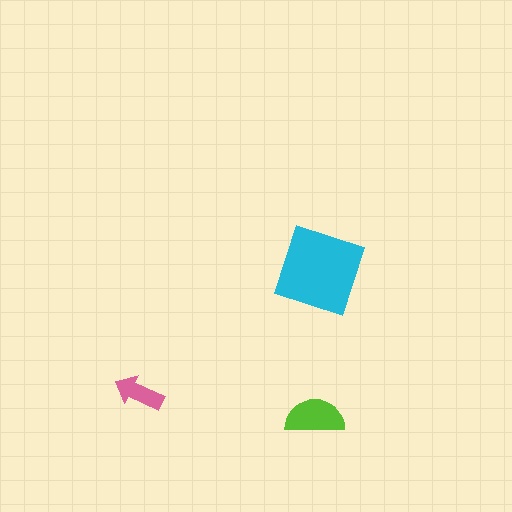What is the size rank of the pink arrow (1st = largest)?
3rd.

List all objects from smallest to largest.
The pink arrow, the lime semicircle, the cyan square.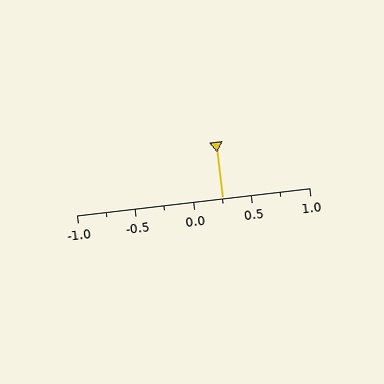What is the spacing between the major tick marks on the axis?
The major ticks are spaced 0.5 apart.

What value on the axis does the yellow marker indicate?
The marker indicates approximately 0.25.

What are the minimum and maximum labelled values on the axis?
The axis runs from -1.0 to 1.0.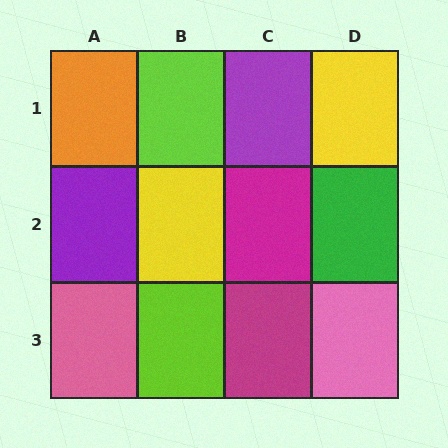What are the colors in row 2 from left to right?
Purple, yellow, magenta, green.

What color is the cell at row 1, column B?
Lime.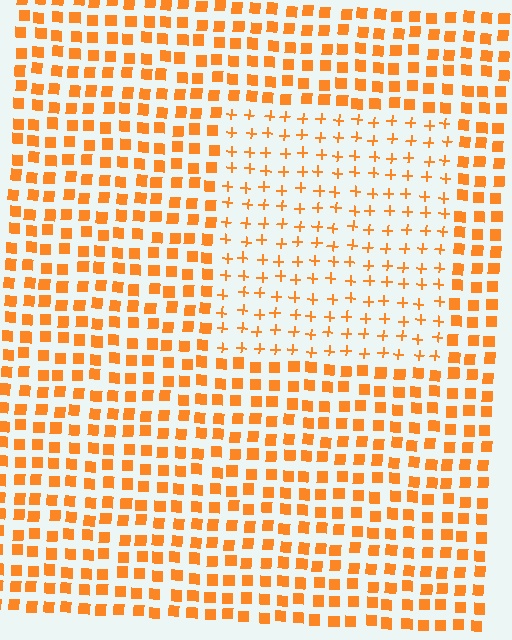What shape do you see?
I see a rectangle.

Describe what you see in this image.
The image is filled with small orange elements arranged in a uniform grid. A rectangle-shaped region contains plus signs, while the surrounding area contains squares. The boundary is defined purely by the change in element shape.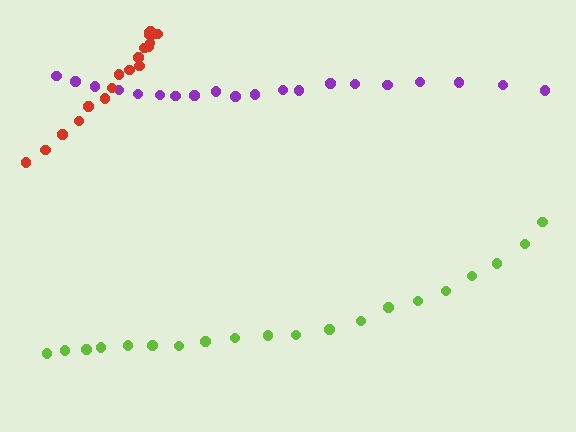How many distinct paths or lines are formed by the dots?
There are 3 distinct paths.